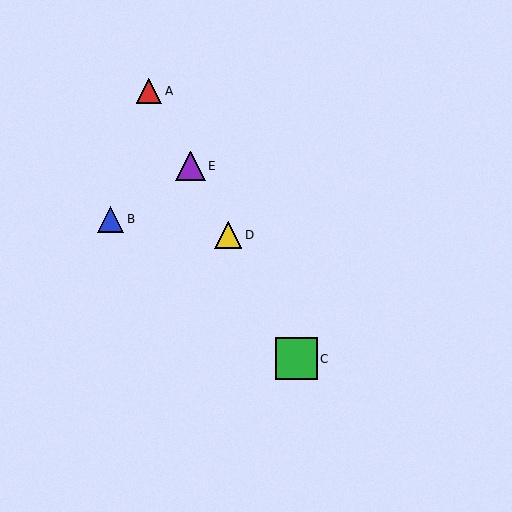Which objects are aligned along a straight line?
Objects A, C, D, E are aligned along a straight line.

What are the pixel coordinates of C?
Object C is at (296, 359).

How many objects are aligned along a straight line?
4 objects (A, C, D, E) are aligned along a straight line.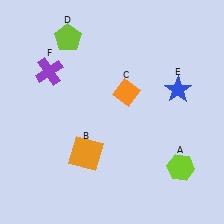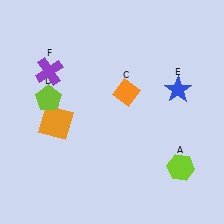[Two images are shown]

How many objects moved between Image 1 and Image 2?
2 objects moved between the two images.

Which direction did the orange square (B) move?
The orange square (B) moved up.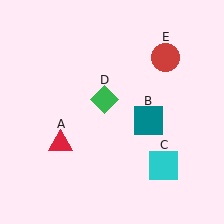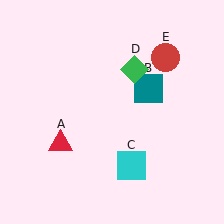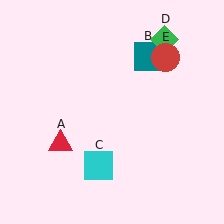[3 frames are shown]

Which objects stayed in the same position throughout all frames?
Red triangle (object A) and red circle (object E) remained stationary.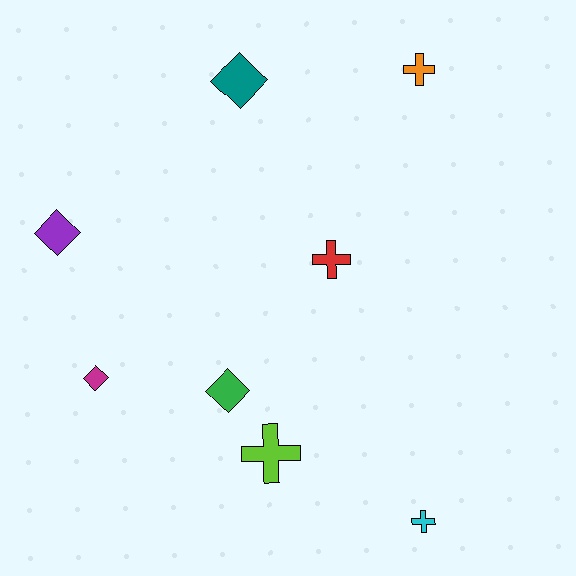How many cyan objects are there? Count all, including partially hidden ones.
There is 1 cyan object.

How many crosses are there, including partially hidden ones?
There are 4 crosses.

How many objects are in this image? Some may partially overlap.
There are 8 objects.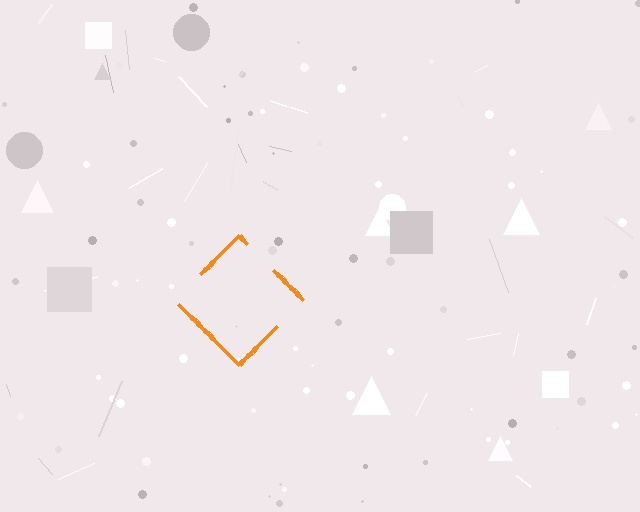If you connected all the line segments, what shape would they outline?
They would outline a diamond.